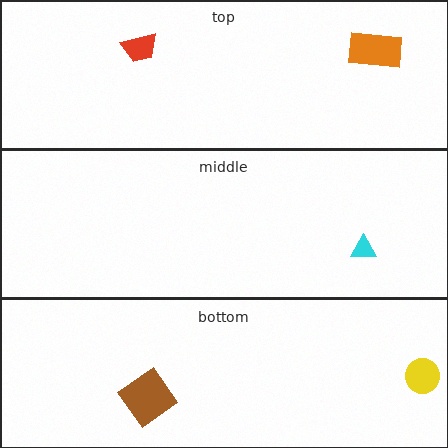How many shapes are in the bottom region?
2.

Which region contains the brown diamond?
The bottom region.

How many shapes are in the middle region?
1.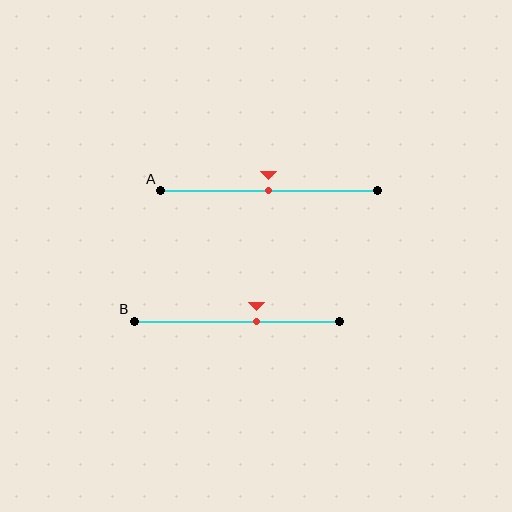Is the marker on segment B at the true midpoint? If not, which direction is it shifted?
No, the marker on segment B is shifted to the right by about 10% of the segment length.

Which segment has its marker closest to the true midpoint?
Segment A has its marker closest to the true midpoint.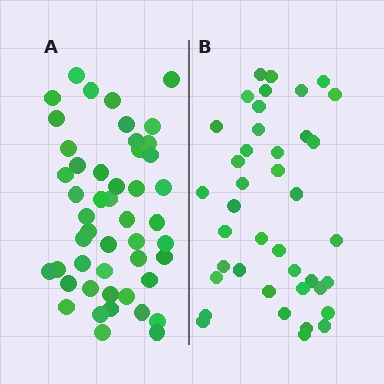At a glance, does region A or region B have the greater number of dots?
Region A (the left region) has more dots.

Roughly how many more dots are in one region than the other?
Region A has roughly 8 or so more dots than region B.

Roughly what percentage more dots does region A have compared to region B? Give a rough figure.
About 20% more.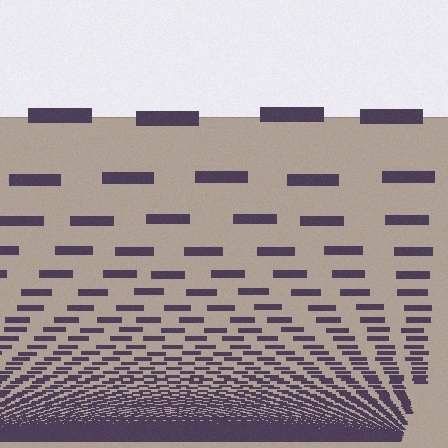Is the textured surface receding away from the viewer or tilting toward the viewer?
The surface appears to tilt toward the viewer. Texture elements get larger and sparser toward the top.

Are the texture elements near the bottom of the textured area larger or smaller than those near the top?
Smaller. The gradient is inverted — elements near the bottom are smaller and denser.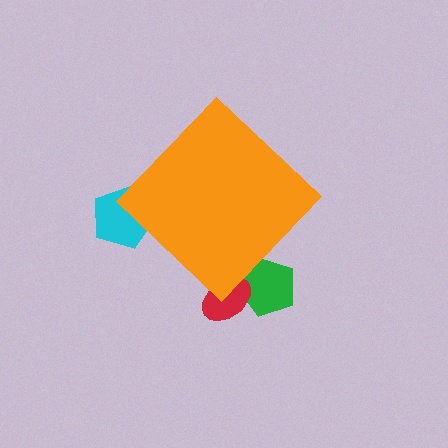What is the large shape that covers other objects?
An orange diamond.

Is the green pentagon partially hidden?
Yes, the green pentagon is partially hidden behind the orange diamond.